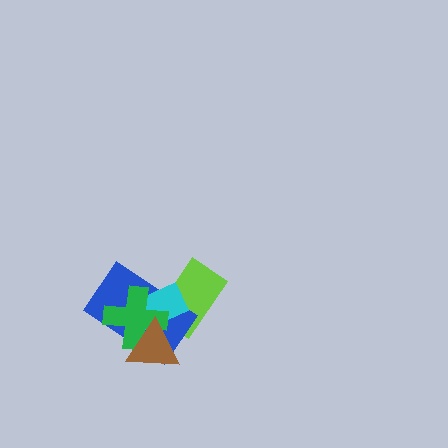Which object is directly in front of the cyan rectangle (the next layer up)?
The green cross is directly in front of the cyan rectangle.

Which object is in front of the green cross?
The brown triangle is in front of the green cross.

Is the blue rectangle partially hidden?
Yes, it is partially covered by another shape.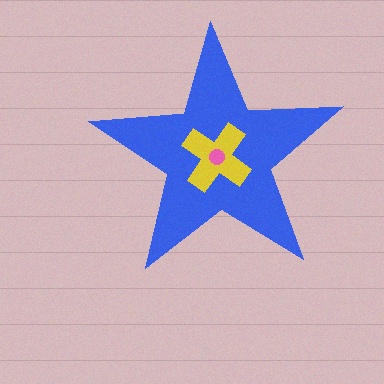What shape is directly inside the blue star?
The yellow cross.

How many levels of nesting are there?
3.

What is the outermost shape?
The blue star.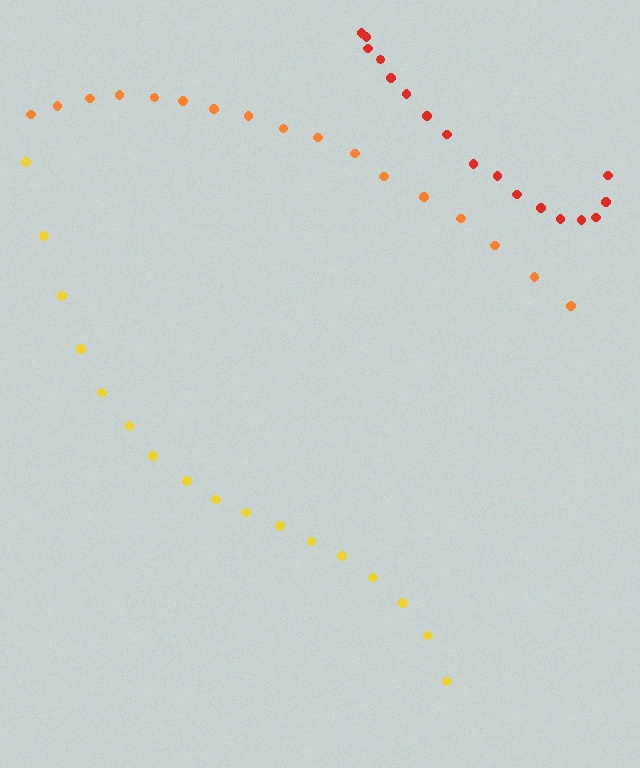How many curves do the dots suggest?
There are 3 distinct paths.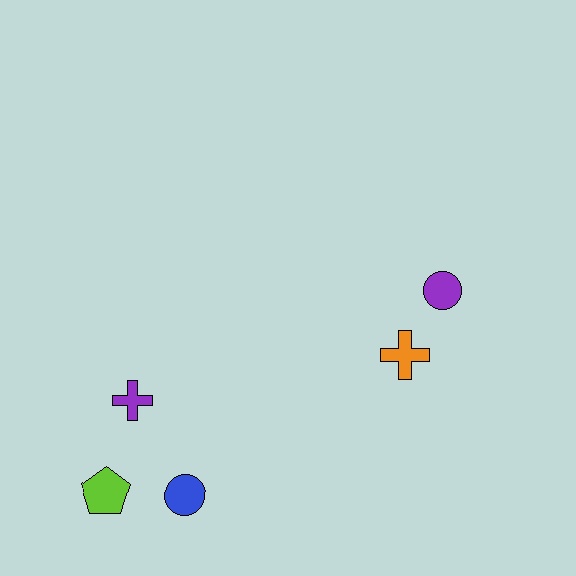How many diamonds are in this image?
There are no diamonds.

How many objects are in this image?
There are 5 objects.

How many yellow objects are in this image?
There are no yellow objects.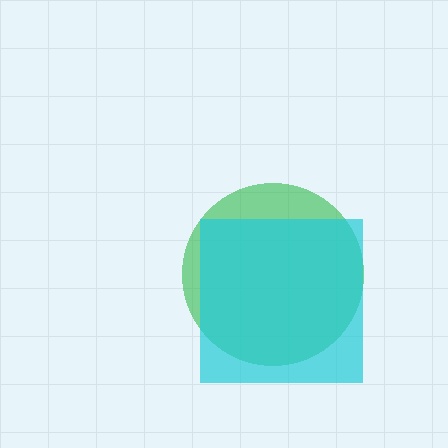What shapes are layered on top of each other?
The layered shapes are: a green circle, a cyan square.